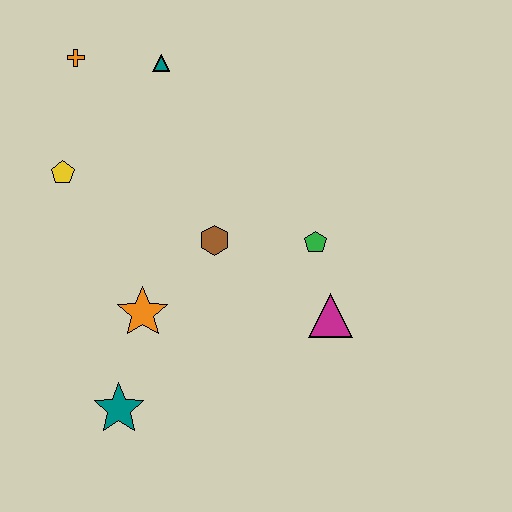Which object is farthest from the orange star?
The orange cross is farthest from the orange star.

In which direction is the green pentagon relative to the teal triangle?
The green pentagon is below the teal triangle.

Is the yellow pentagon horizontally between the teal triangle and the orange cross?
No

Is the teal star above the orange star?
No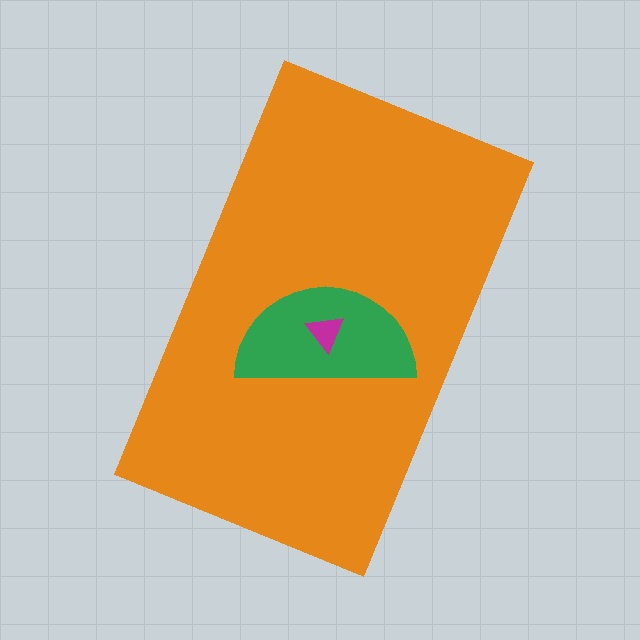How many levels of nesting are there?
3.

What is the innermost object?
The magenta triangle.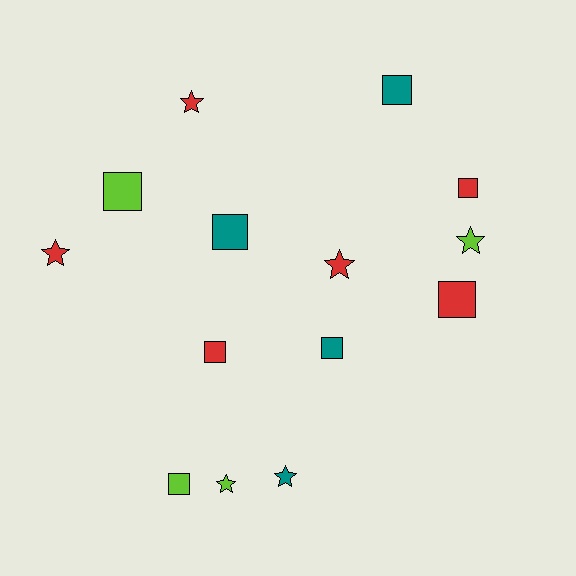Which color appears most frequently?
Red, with 6 objects.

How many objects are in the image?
There are 14 objects.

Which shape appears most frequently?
Square, with 8 objects.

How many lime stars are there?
There are 2 lime stars.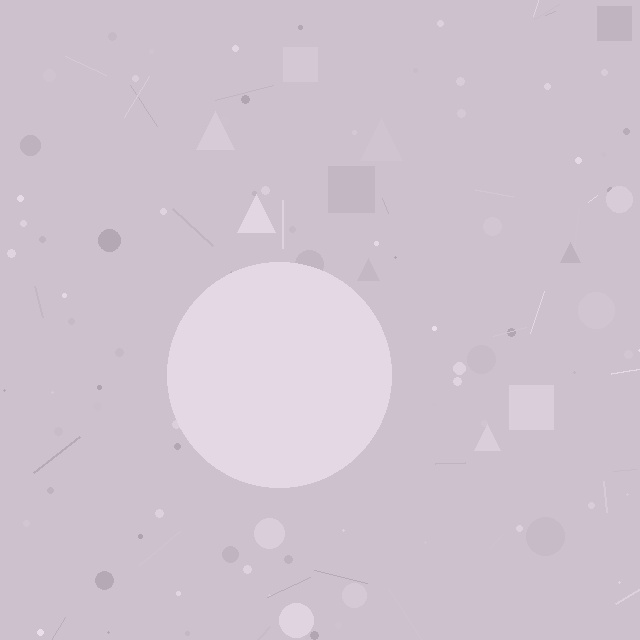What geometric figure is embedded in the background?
A circle is embedded in the background.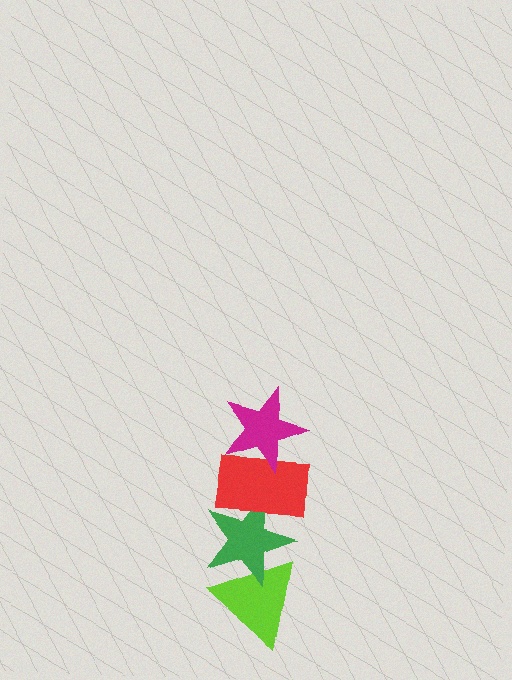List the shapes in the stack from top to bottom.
From top to bottom: the magenta star, the red rectangle, the green star, the lime triangle.